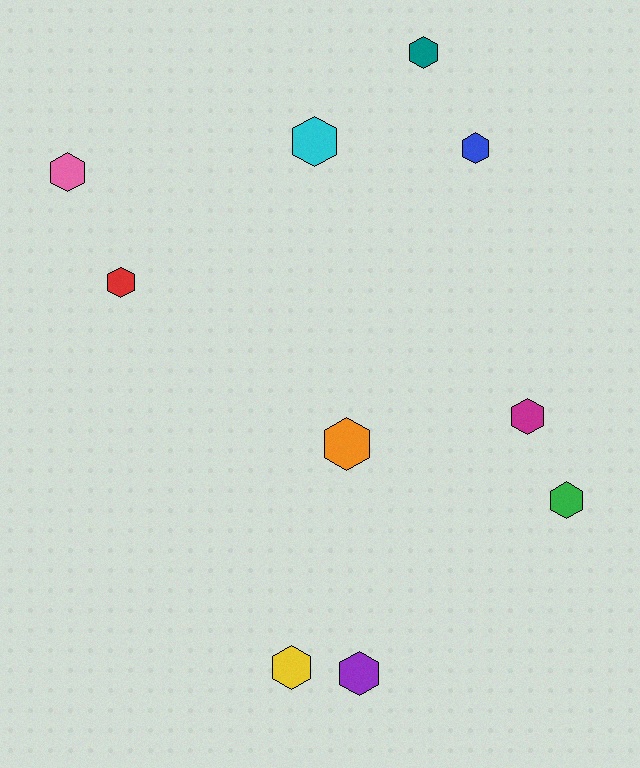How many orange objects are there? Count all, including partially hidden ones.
There is 1 orange object.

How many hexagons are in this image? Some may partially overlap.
There are 10 hexagons.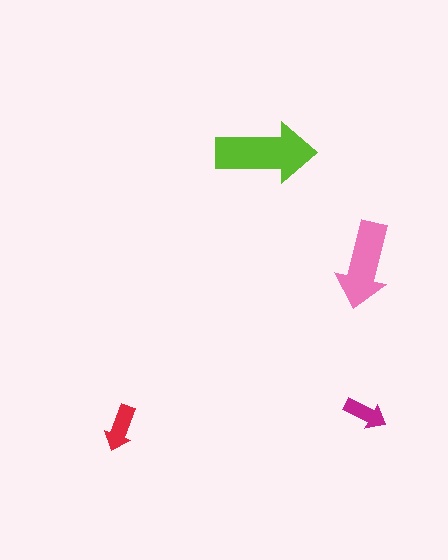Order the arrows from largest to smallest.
the lime one, the pink one, the red one, the magenta one.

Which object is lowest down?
The red arrow is bottommost.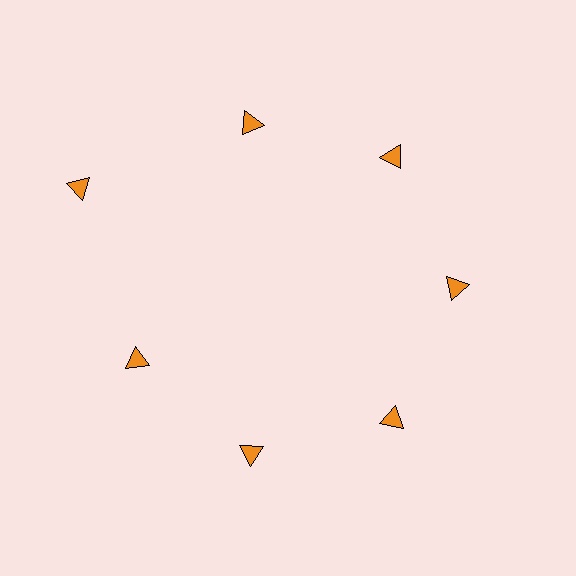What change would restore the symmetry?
The symmetry would be restored by moving it inward, back onto the ring so that all 7 triangles sit at equal angles and equal distance from the center.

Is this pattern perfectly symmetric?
No. The 7 orange triangles are arranged in a ring, but one element near the 10 o'clock position is pushed outward from the center, breaking the 7-fold rotational symmetry.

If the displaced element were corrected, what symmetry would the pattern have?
It would have 7-fold rotational symmetry — the pattern would map onto itself every 51 degrees.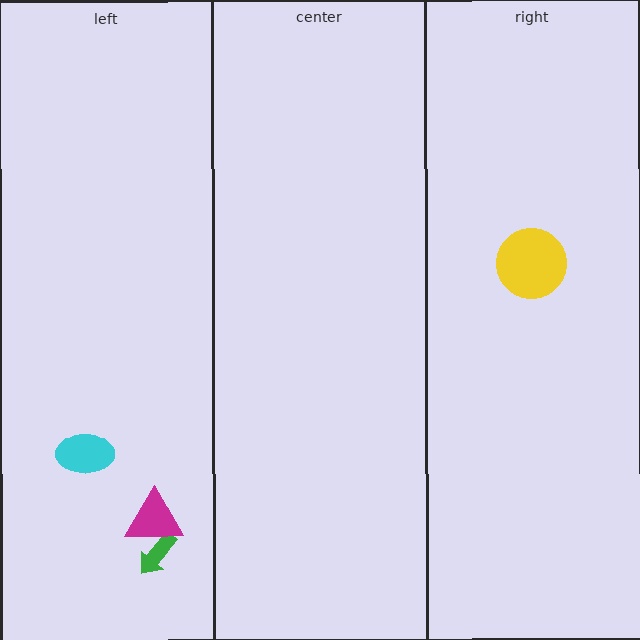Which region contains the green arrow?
The left region.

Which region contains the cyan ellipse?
The left region.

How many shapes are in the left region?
3.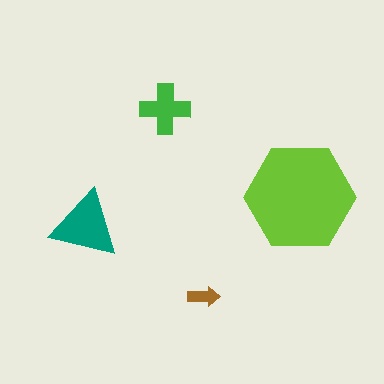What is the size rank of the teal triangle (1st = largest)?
2nd.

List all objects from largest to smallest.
The lime hexagon, the teal triangle, the green cross, the brown arrow.